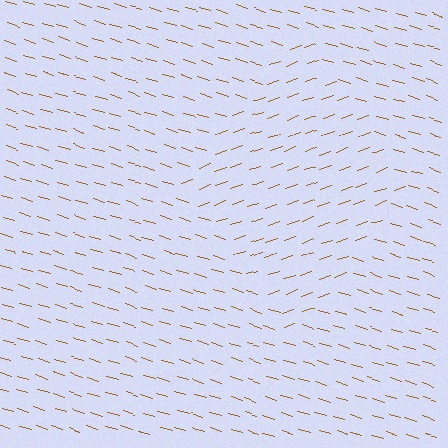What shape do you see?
I see a diamond.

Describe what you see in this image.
The image is filled with small brown line segments. A diamond region in the image has lines oriented differently from the surrounding lines, creating a visible texture boundary.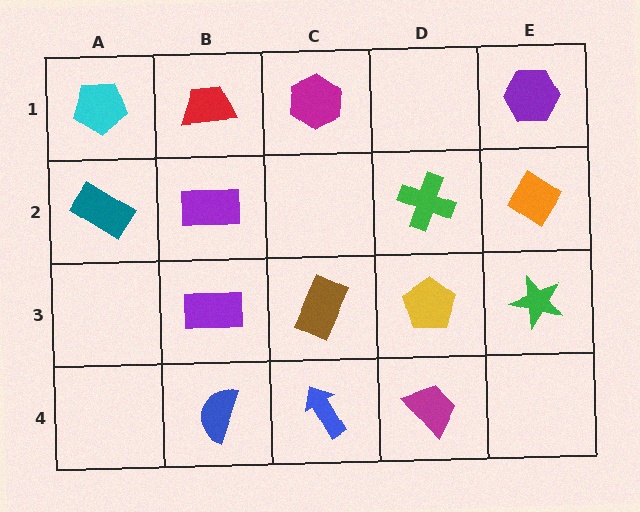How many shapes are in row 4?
3 shapes.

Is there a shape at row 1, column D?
No, that cell is empty.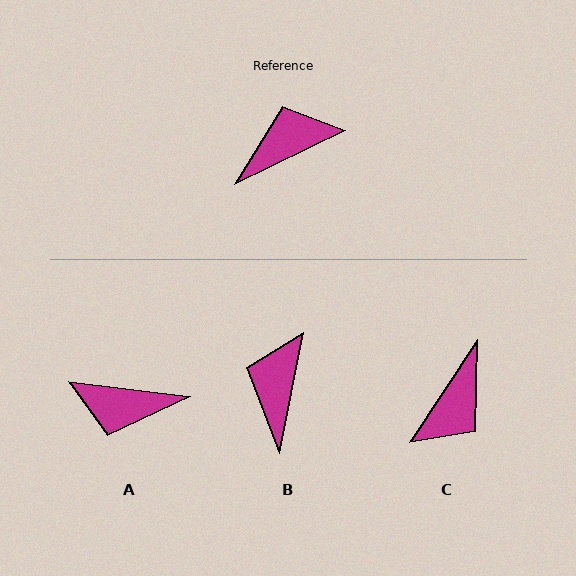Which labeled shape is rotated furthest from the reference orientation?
C, about 150 degrees away.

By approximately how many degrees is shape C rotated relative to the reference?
Approximately 150 degrees clockwise.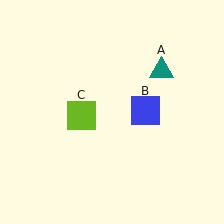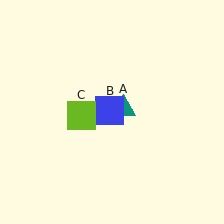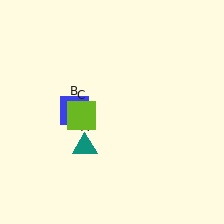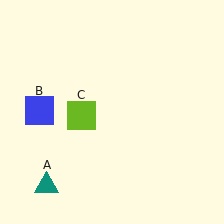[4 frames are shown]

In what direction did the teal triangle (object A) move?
The teal triangle (object A) moved down and to the left.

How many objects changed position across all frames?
2 objects changed position: teal triangle (object A), blue square (object B).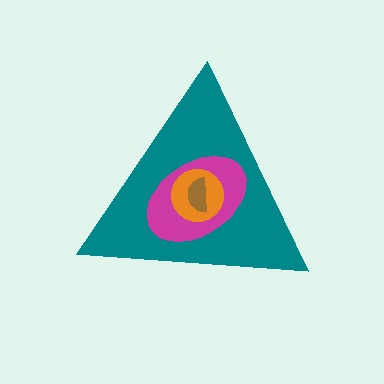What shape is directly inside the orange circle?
The brown semicircle.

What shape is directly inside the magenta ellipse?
The orange circle.